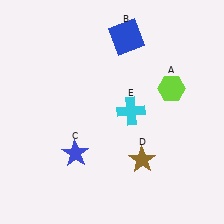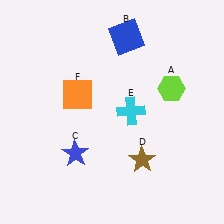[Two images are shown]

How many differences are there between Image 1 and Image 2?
There is 1 difference between the two images.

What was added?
An orange square (F) was added in Image 2.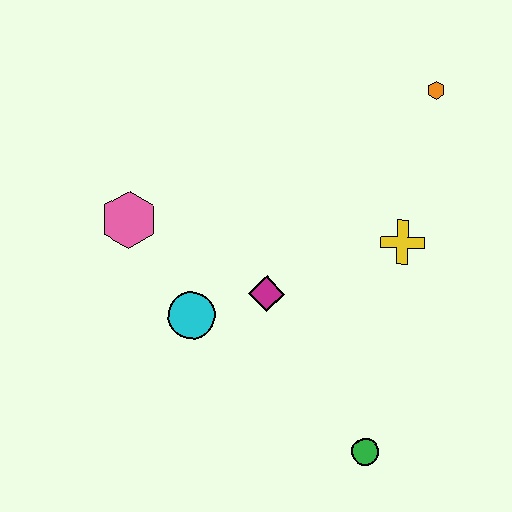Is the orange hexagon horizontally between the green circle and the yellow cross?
No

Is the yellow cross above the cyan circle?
Yes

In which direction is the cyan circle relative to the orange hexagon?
The cyan circle is to the left of the orange hexagon.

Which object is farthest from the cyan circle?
The orange hexagon is farthest from the cyan circle.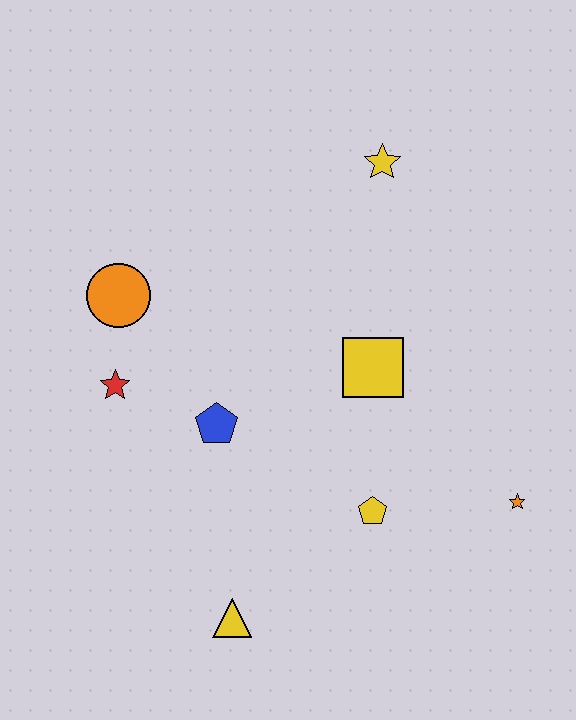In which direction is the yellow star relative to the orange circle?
The yellow star is to the right of the orange circle.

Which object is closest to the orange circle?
The red star is closest to the orange circle.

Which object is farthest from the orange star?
The orange circle is farthest from the orange star.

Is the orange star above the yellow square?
No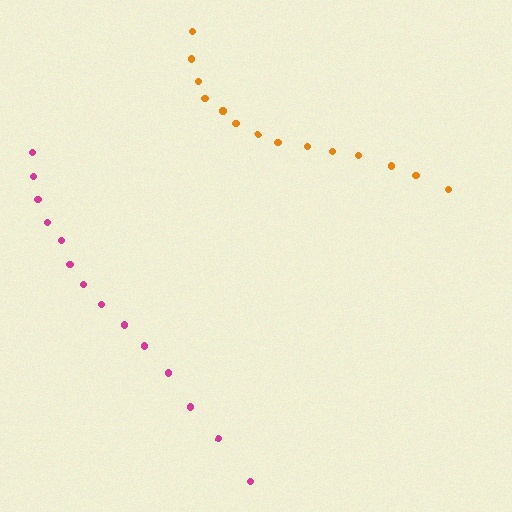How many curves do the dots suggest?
There are 2 distinct paths.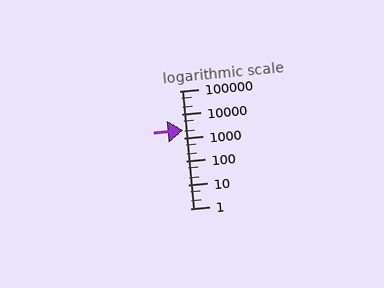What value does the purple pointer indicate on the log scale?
The pointer indicates approximately 2200.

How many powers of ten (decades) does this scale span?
The scale spans 5 decades, from 1 to 100000.